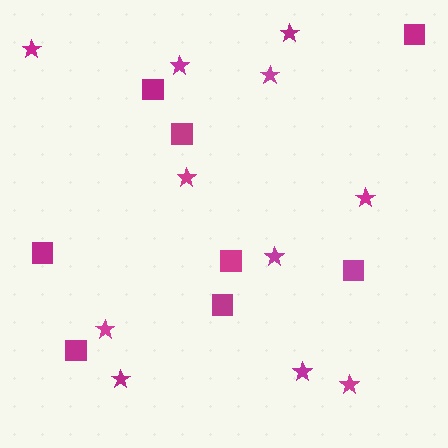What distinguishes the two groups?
There are 2 groups: one group of stars (11) and one group of squares (8).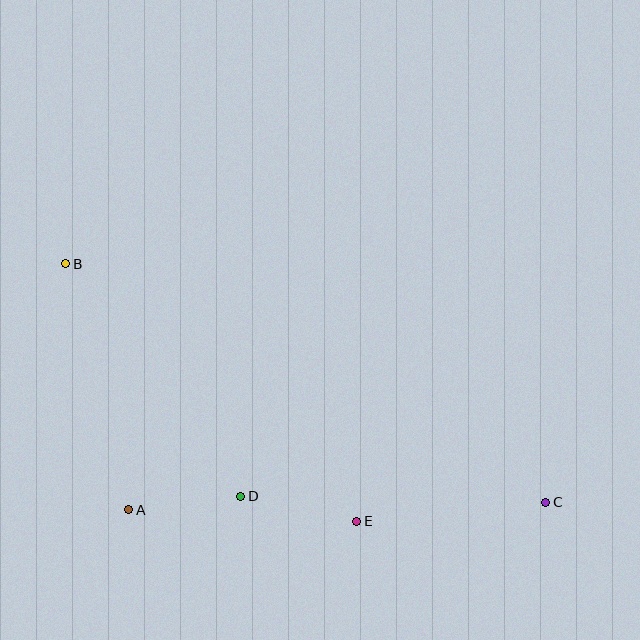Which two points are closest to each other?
Points A and D are closest to each other.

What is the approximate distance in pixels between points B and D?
The distance between B and D is approximately 291 pixels.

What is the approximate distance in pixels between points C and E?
The distance between C and E is approximately 190 pixels.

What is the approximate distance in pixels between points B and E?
The distance between B and E is approximately 389 pixels.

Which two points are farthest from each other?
Points B and C are farthest from each other.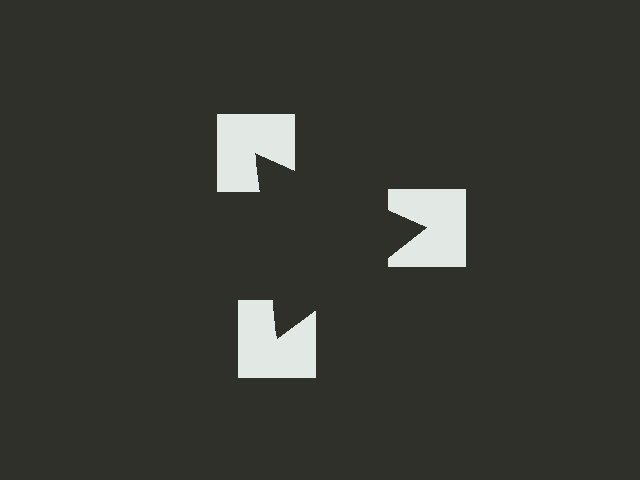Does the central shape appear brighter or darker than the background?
It typically appears slightly darker than the background, even though no actual brightness change is drawn.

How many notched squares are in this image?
There are 3 — one at each vertex of the illusory triangle.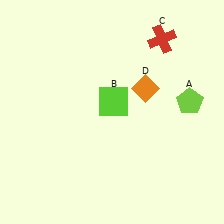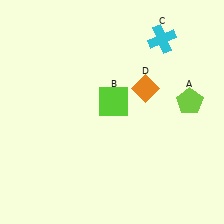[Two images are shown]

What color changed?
The cross (C) changed from red in Image 1 to cyan in Image 2.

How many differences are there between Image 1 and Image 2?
There is 1 difference between the two images.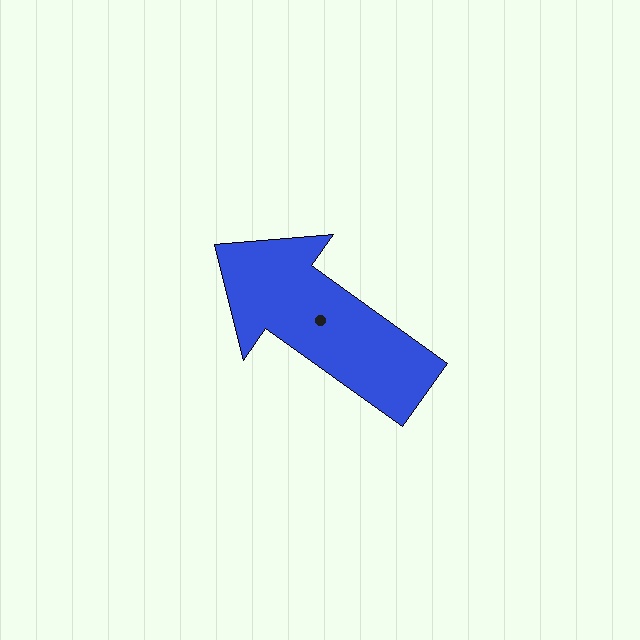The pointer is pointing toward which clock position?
Roughly 10 o'clock.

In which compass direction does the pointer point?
Northwest.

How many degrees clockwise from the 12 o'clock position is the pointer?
Approximately 306 degrees.